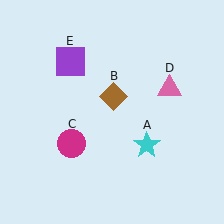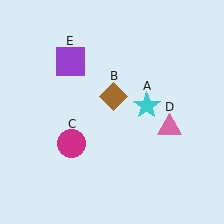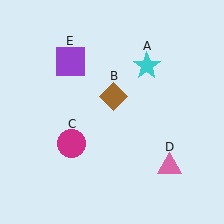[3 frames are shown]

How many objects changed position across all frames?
2 objects changed position: cyan star (object A), pink triangle (object D).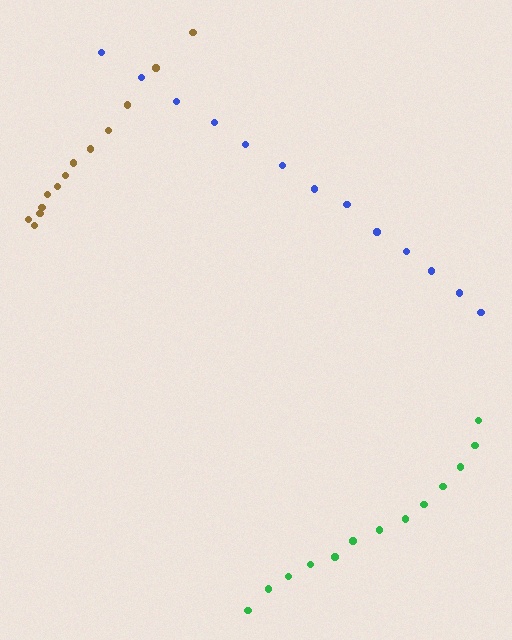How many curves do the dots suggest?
There are 3 distinct paths.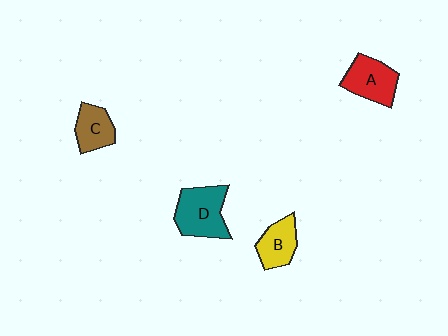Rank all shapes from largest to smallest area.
From largest to smallest: D (teal), A (red), B (yellow), C (brown).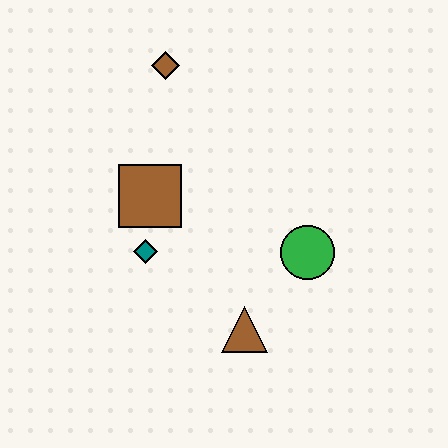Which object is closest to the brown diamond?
The brown square is closest to the brown diamond.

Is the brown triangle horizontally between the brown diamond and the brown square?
No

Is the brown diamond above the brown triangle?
Yes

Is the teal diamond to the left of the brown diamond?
Yes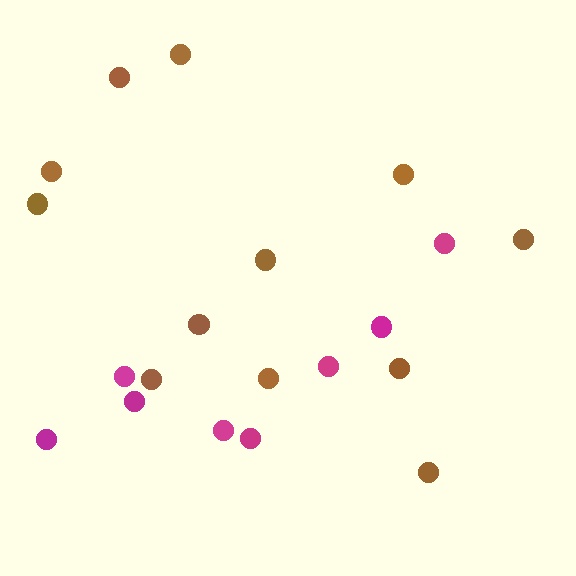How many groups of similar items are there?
There are 2 groups: one group of brown circles (12) and one group of magenta circles (8).